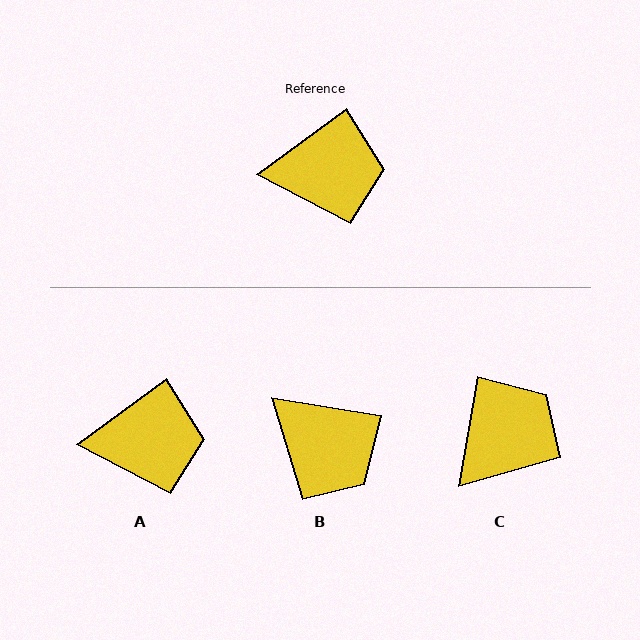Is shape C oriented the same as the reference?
No, it is off by about 44 degrees.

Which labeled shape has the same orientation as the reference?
A.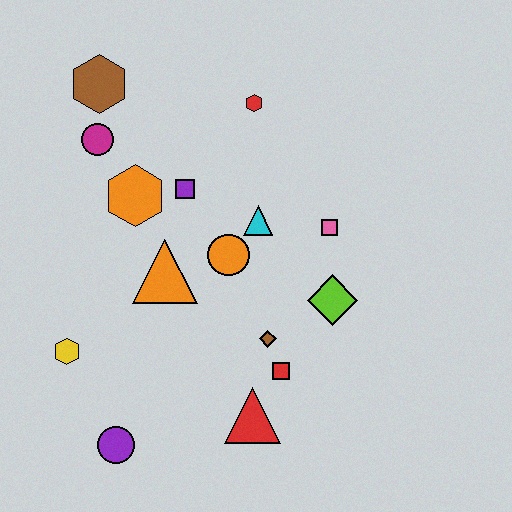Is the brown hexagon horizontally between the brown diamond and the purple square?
No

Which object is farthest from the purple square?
The purple circle is farthest from the purple square.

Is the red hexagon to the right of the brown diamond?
No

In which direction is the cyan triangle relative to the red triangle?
The cyan triangle is above the red triangle.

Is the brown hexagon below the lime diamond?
No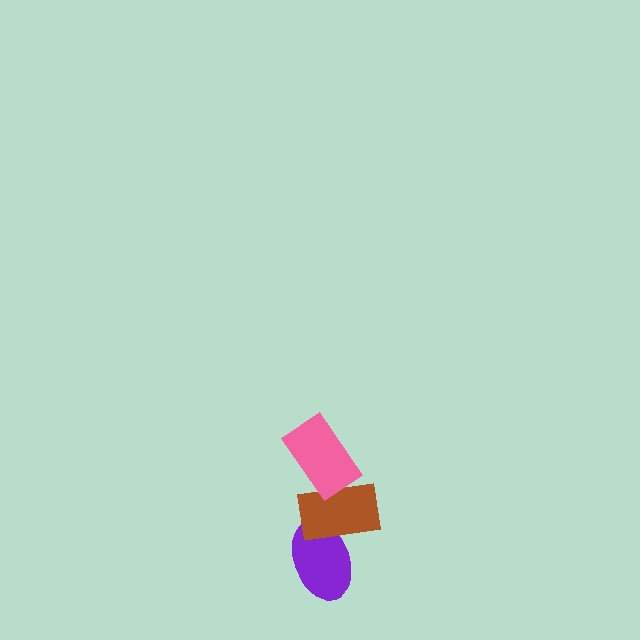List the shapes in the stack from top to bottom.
From top to bottom: the pink rectangle, the brown rectangle, the purple ellipse.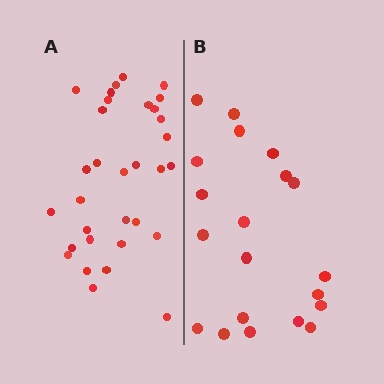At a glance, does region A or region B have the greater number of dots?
Region A (the left region) has more dots.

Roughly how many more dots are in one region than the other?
Region A has roughly 12 or so more dots than region B.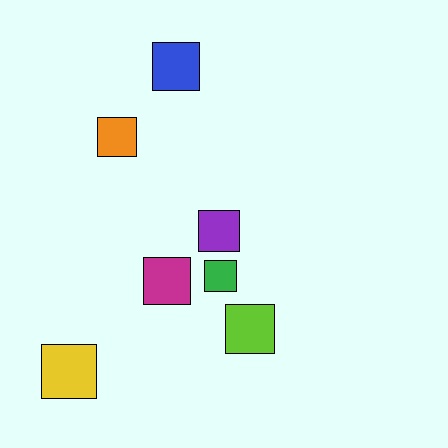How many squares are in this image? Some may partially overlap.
There are 7 squares.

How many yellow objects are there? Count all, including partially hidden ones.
There is 1 yellow object.